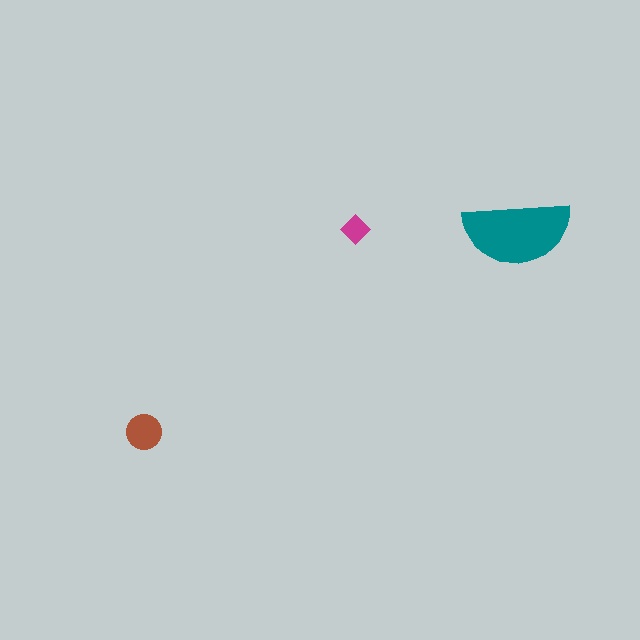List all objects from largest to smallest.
The teal semicircle, the brown circle, the magenta diamond.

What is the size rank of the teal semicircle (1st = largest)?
1st.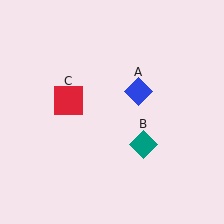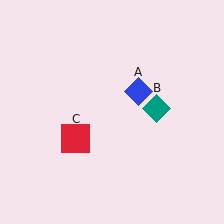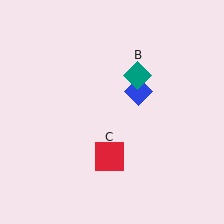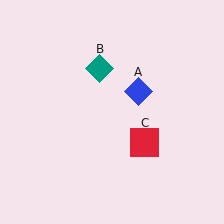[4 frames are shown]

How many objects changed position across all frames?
2 objects changed position: teal diamond (object B), red square (object C).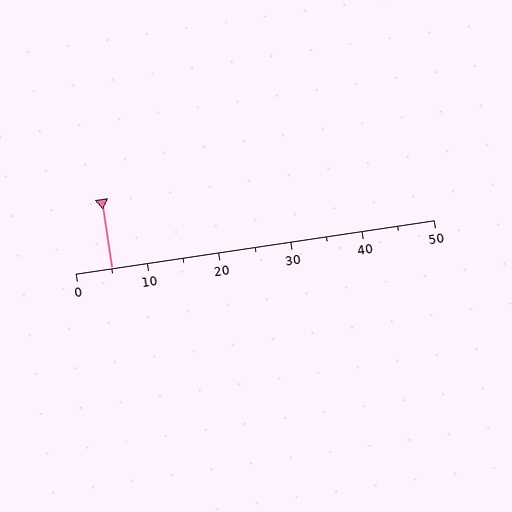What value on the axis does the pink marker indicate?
The marker indicates approximately 5.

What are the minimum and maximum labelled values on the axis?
The axis runs from 0 to 50.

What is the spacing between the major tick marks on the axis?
The major ticks are spaced 10 apart.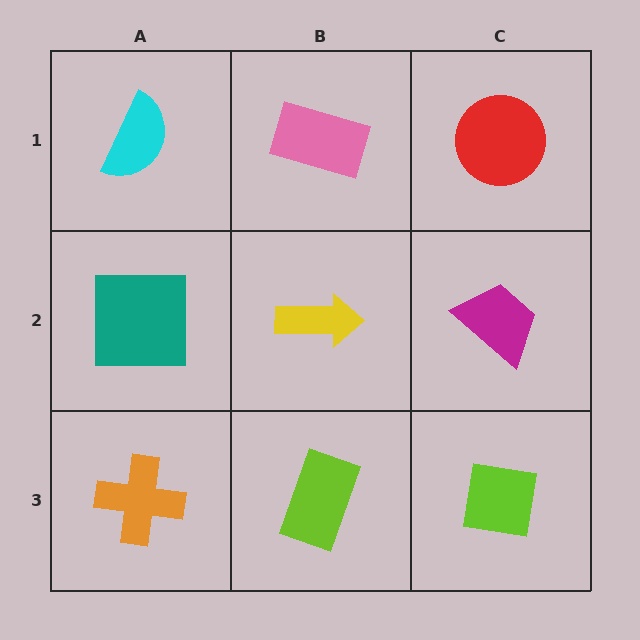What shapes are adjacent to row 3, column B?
A yellow arrow (row 2, column B), an orange cross (row 3, column A), a lime square (row 3, column C).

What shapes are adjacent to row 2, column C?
A red circle (row 1, column C), a lime square (row 3, column C), a yellow arrow (row 2, column B).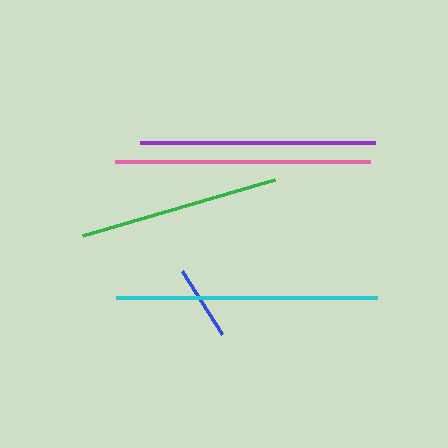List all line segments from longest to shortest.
From longest to shortest: cyan, pink, purple, green, blue.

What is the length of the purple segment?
The purple segment is approximately 235 pixels long.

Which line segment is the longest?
The cyan line is the longest at approximately 261 pixels.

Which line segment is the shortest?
The blue line is the shortest at approximately 75 pixels.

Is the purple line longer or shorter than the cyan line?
The cyan line is longer than the purple line.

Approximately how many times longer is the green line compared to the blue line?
The green line is approximately 2.7 times the length of the blue line.